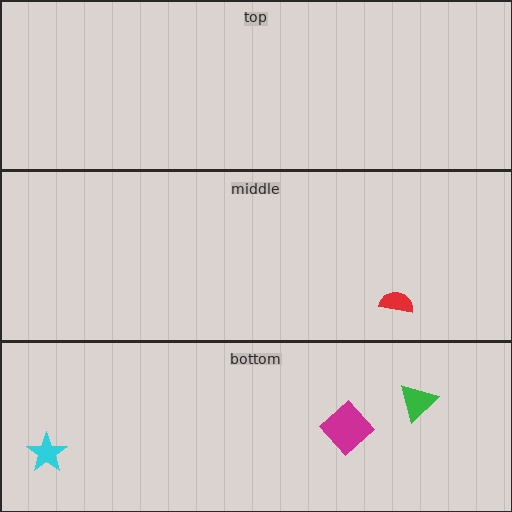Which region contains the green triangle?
The bottom region.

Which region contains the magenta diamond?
The bottom region.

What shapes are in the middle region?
The red semicircle.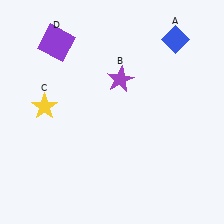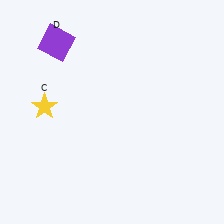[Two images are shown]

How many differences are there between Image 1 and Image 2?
There are 2 differences between the two images.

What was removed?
The purple star (B), the blue diamond (A) were removed in Image 2.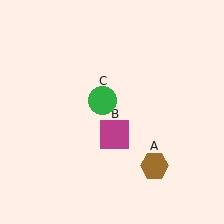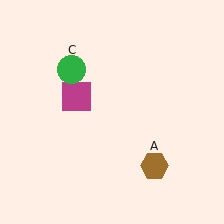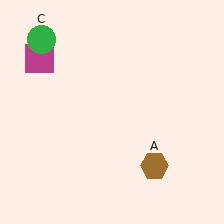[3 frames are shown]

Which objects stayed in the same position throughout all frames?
Brown hexagon (object A) remained stationary.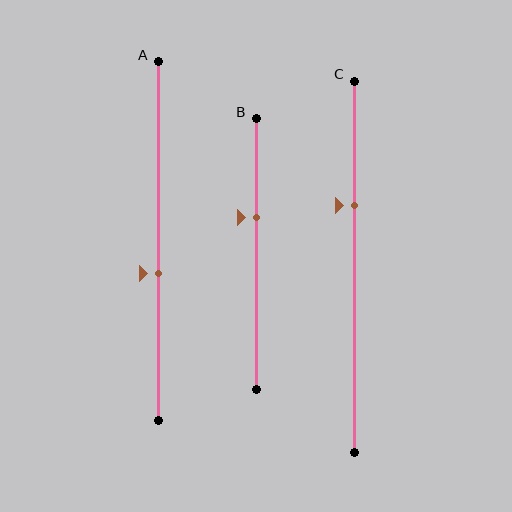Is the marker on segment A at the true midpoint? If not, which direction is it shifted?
No, the marker on segment A is shifted downward by about 9% of the segment length.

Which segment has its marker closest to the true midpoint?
Segment A has its marker closest to the true midpoint.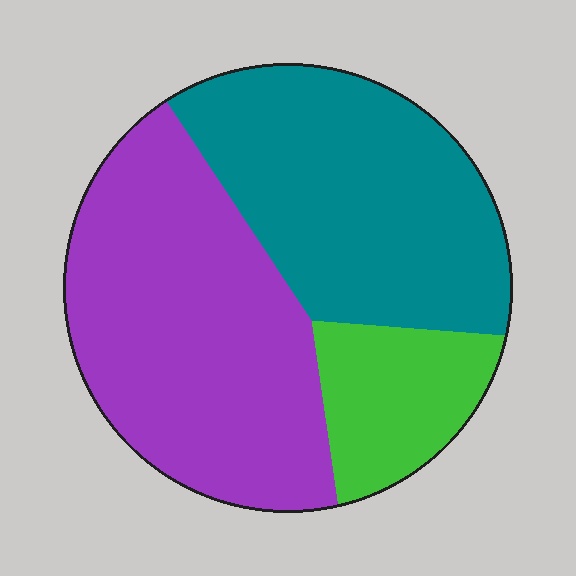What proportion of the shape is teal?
Teal takes up about two fifths (2/5) of the shape.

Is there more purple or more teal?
Purple.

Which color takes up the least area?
Green, at roughly 15%.